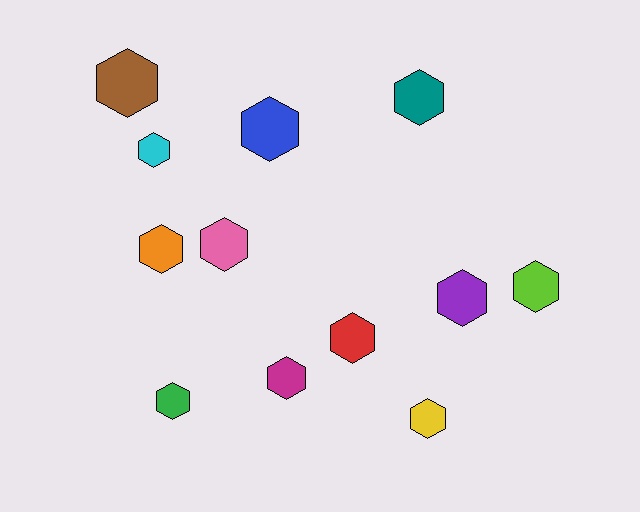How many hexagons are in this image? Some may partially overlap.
There are 12 hexagons.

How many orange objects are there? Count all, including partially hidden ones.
There is 1 orange object.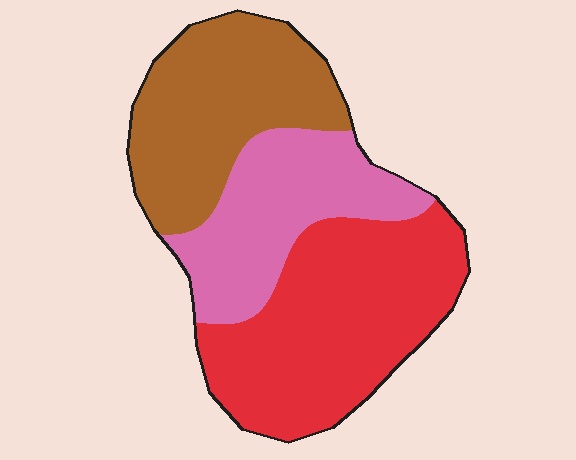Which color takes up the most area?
Red, at roughly 40%.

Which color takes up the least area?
Pink, at roughly 25%.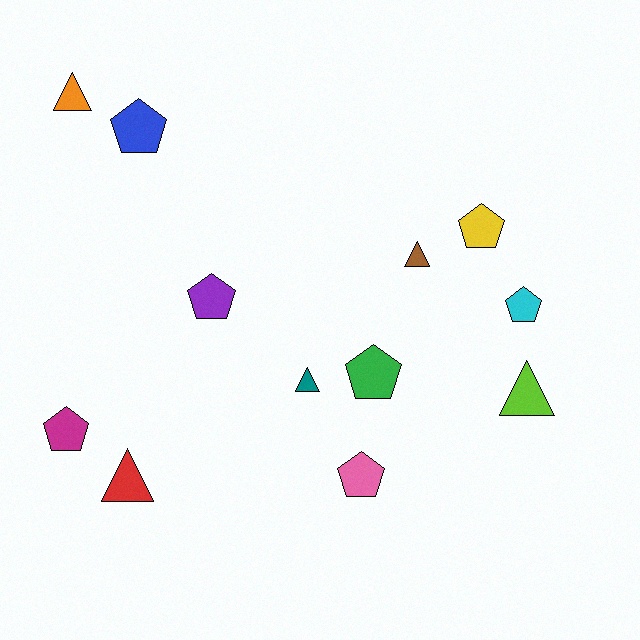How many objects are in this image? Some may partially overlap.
There are 12 objects.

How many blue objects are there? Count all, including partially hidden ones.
There is 1 blue object.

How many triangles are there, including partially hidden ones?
There are 5 triangles.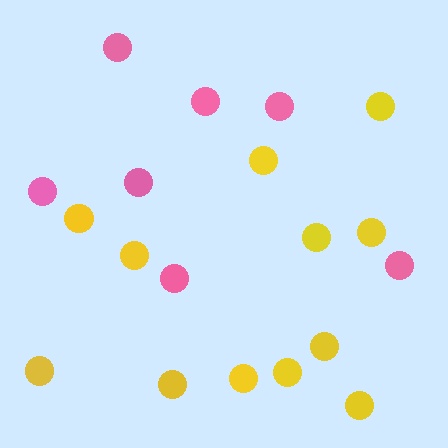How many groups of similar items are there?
There are 2 groups: one group of yellow circles (12) and one group of pink circles (7).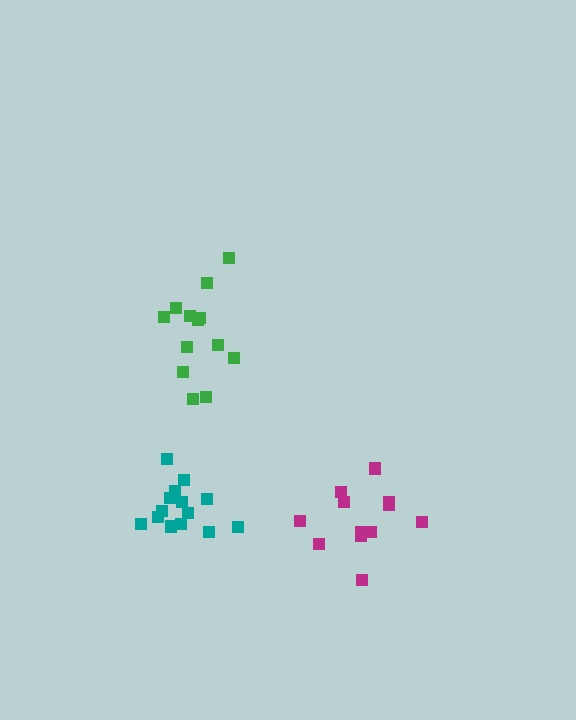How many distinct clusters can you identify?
There are 3 distinct clusters.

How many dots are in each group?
Group 1: 13 dots, Group 2: 12 dots, Group 3: 14 dots (39 total).